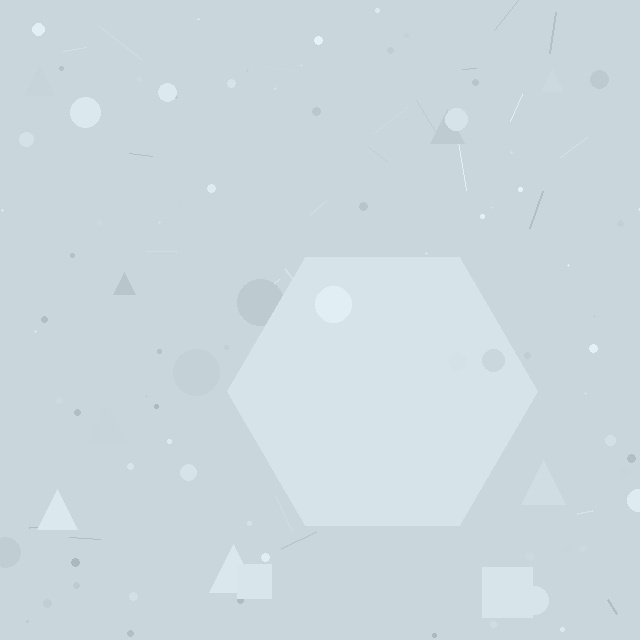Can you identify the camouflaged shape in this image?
The camouflaged shape is a hexagon.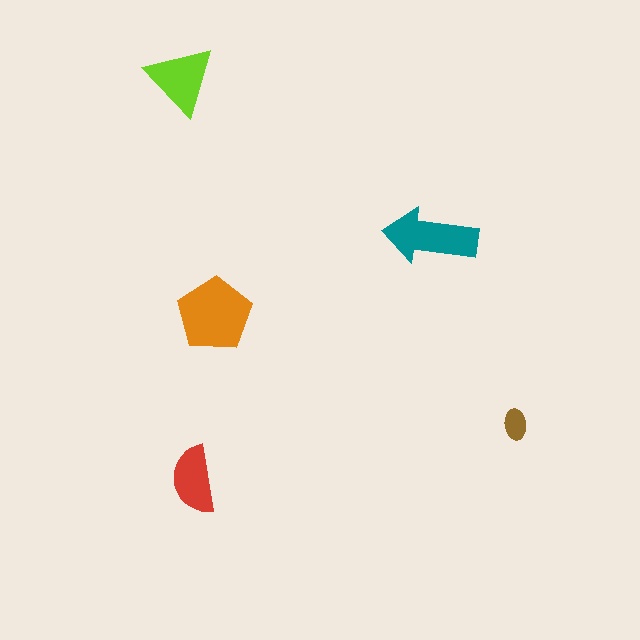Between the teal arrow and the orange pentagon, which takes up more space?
The orange pentagon.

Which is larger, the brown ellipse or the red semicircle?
The red semicircle.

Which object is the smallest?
The brown ellipse.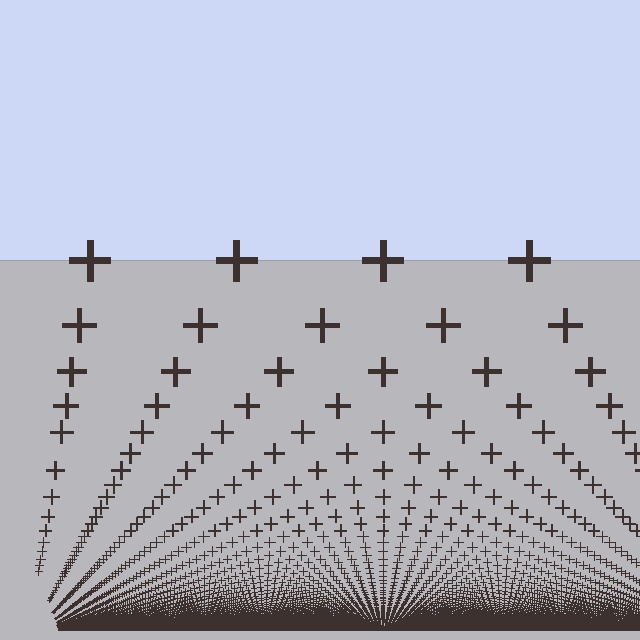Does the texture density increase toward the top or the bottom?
Density increases toward the bottom.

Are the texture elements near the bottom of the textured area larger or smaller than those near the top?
Smaller. The gradient is inverted — elements near the bottom are smaller and denser.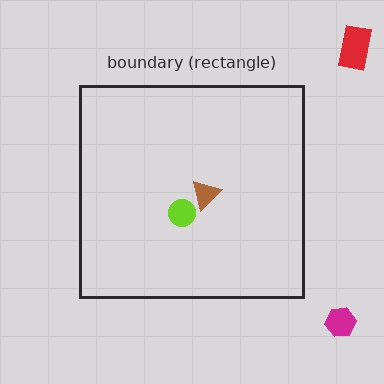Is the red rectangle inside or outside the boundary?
Outside.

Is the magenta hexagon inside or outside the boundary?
Outside.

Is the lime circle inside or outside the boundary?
Inside.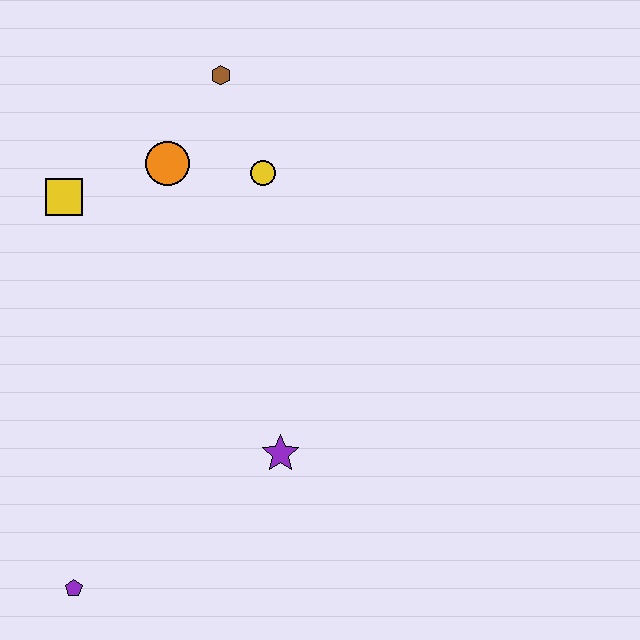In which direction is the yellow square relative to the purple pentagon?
The yellow square is above the purple pentagon.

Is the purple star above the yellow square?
No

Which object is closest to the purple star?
The purple pentagon is closest to the purple star.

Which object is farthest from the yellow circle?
The purple pentagon is farthest from the yellow circle.